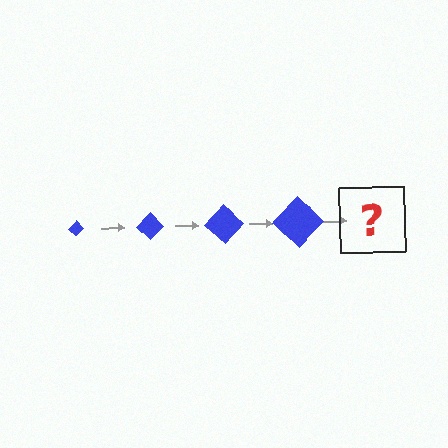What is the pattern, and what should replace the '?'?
The pattern is that the diamond gets progressively larger each step. The '?' should be a blue diamond, larger than the previous one.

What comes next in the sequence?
The next element should be a blue diamond, larger than the previous one.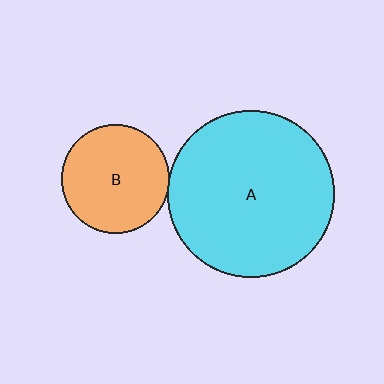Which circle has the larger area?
Circle A (cyan).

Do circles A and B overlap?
Yes.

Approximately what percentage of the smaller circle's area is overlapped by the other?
Approximately 5%.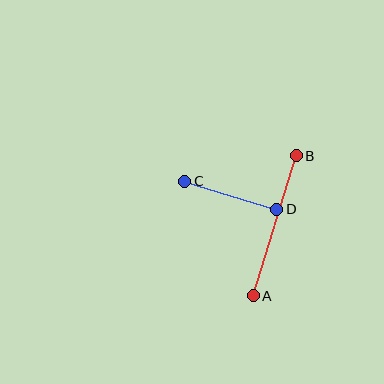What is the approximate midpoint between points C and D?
The midpoint is at approximately (231, 195) pixels.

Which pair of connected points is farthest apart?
Points A and B are farthest apart.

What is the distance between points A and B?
The distance is approximately 146 pixels.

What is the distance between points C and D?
The distance is approximately 96 pixels.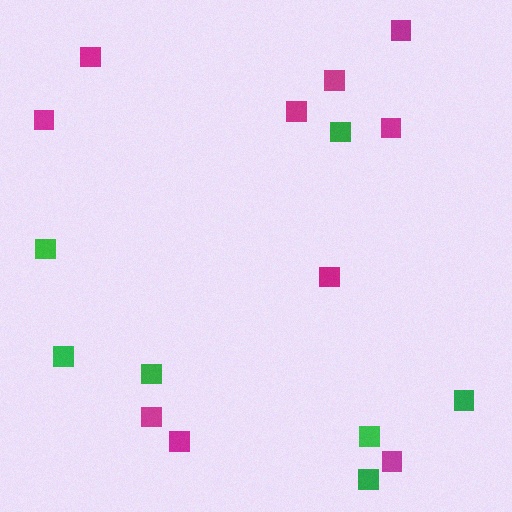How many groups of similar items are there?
There are 2 groups: one group of green squares (7) and one group of magenta squares (10).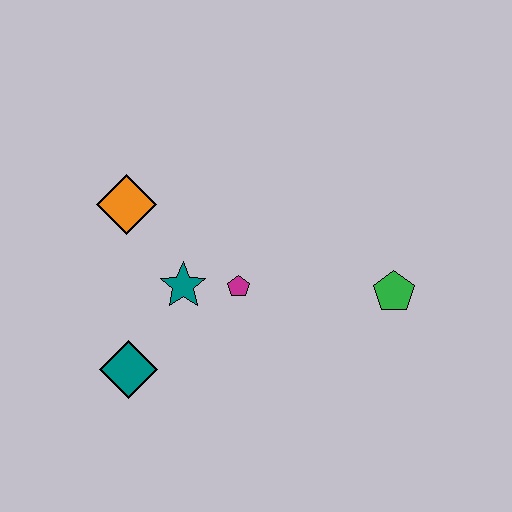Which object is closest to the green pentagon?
The magenta pentagon is closest to the green pentagon.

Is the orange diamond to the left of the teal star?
Yes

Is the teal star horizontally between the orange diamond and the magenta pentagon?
Yes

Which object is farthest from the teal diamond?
The green pentagon is farthest from the teal diamond.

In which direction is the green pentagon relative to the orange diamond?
The green pentagon is to the right of the orange diamond.